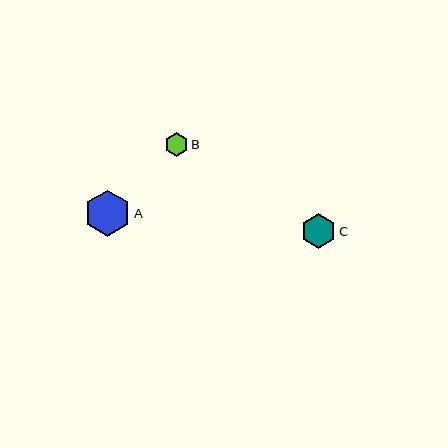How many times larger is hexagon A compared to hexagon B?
Hexagon A is approximately 2.0 times the size of hexagon B.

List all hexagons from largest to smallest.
From largest to smallest: A, C, B.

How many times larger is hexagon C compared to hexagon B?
Hexagon C is approximately 1.5 times the size of hexagon B.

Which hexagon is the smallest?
Hexagon B is the smallest with a size of approximately 23 pixels.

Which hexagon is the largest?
Hexagon A is the largest with a size of approximately 46 pixels.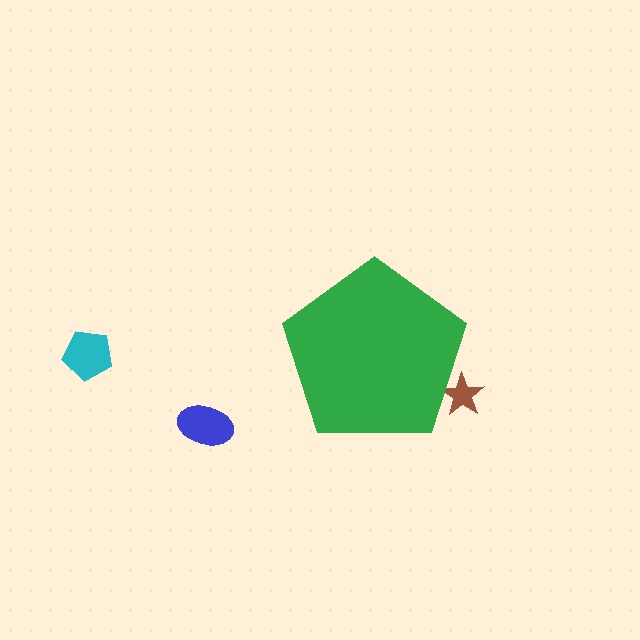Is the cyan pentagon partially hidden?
No, the cyan pentagon is fully visible.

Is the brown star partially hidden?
Yes, the brown star is partially hidden behind the green pentagon.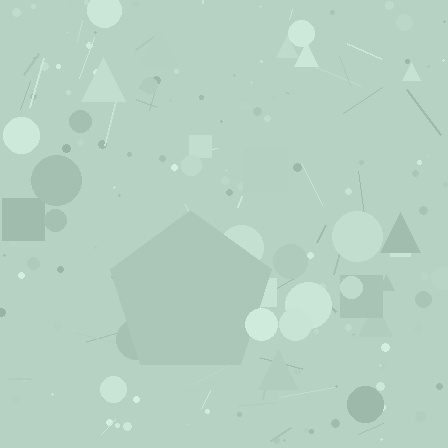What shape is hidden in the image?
A pentagon is hidden in the image.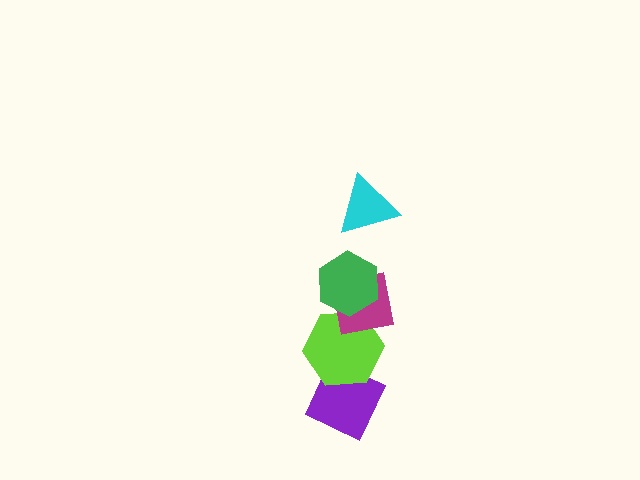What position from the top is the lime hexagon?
The lime hexagon is 4th from the top.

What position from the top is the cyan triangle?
The cyan triangle is 1st from the top.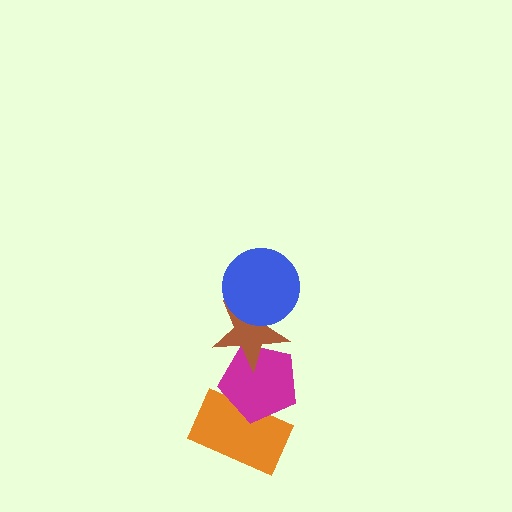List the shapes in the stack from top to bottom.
From top to bottom: the blue circle, the brown star, the magenta pentagon, the orange rectangle.